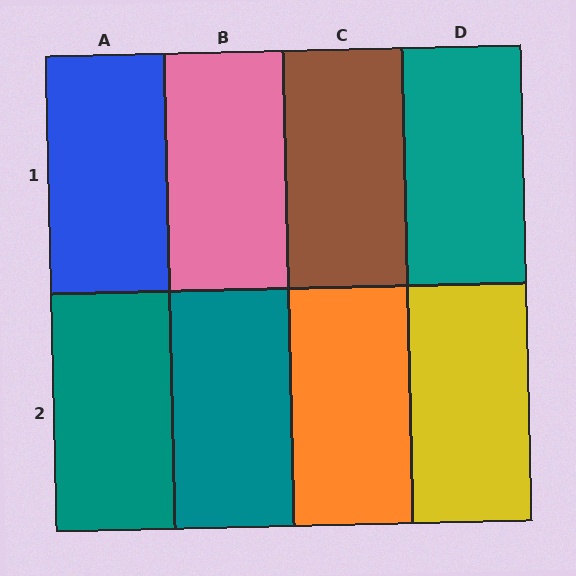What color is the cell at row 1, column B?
Pink.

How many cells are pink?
1 cell is pink.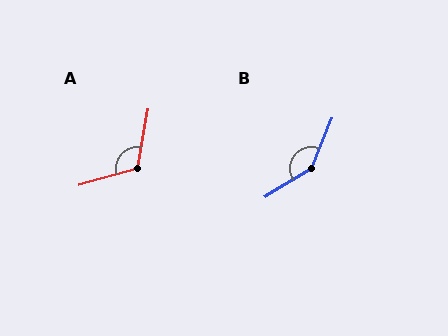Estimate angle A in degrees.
Approximately 116 degrees.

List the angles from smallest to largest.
A (116°), B (143°).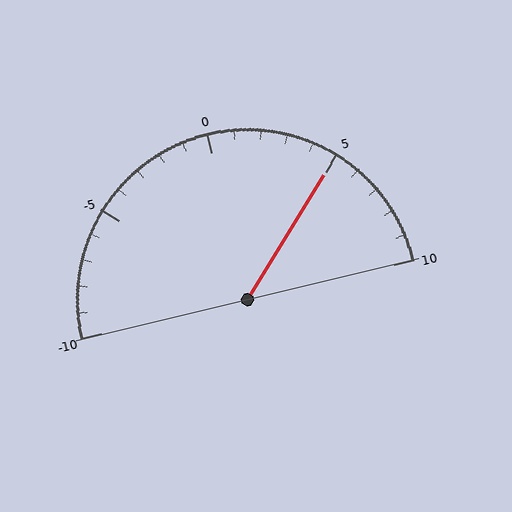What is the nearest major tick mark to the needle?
The nearest major tick mark is 5.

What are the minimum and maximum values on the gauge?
The gauge ranges from -10 to 10.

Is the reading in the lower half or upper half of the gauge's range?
The reading is in the upper half of the range (-10 to 10).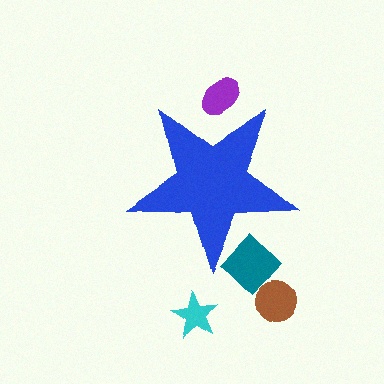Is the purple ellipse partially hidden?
Yes, the purple ellipse is partially hidden behind the blue star.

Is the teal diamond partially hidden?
Yes, the teal diamond is partially hidden behind the blue star.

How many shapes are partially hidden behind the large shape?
2 shapes are partially hidden.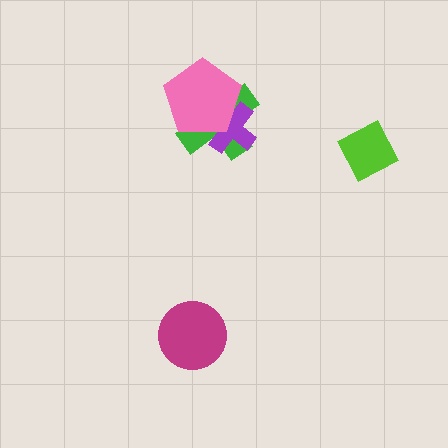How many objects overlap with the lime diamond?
0 objects overlap with the lime diamond.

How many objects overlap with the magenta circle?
0 objects overlap with the magenta circle.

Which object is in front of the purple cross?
The pink pentagon is in front of the purple cross.